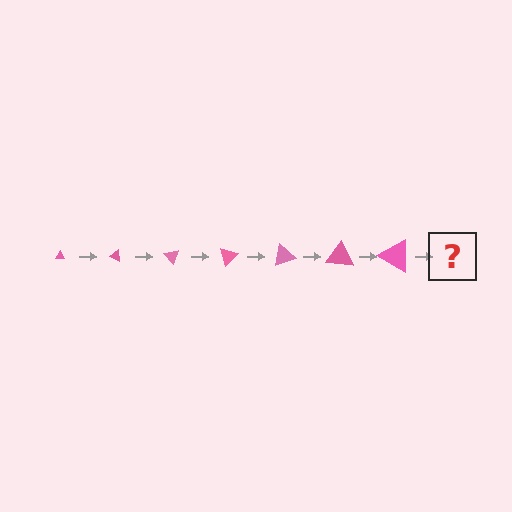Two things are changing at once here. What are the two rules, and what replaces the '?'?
The two rules are that the triangle grows larger each step and it rotates 25 degrees each step. The '?' should be a triangle, larger than the previous one and rotated 175 degrees from the start.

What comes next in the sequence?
The next element should be a triangle, larger than the previous one and rotated 175 degrees from the start.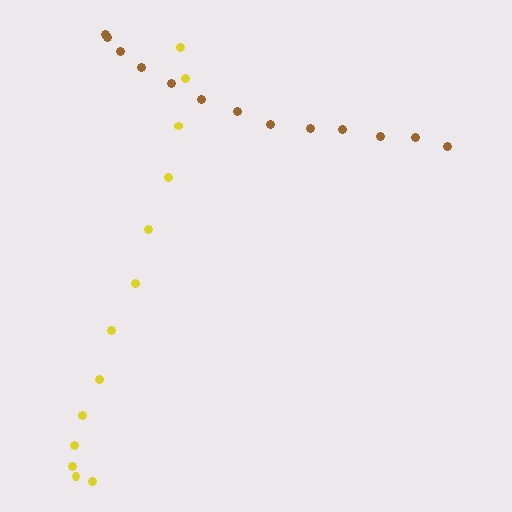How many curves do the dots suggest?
There are 2 distinct paths.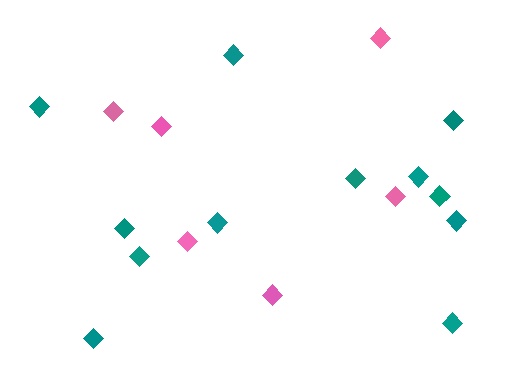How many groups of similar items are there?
There are 2 groups: one group of teal diamonds (12) and one group of pink diamonds (6).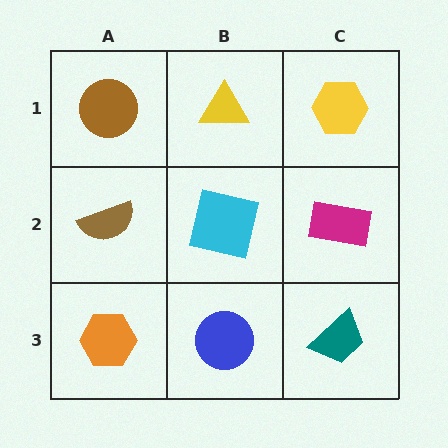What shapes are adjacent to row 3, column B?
A cyan square (row 2, column B), an orange hexagon (row 3, column A), a teal trapezoid (row 3, column C).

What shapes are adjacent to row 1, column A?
A brown semicircle (row 2, column A), a yellow triangle (row 1, column B).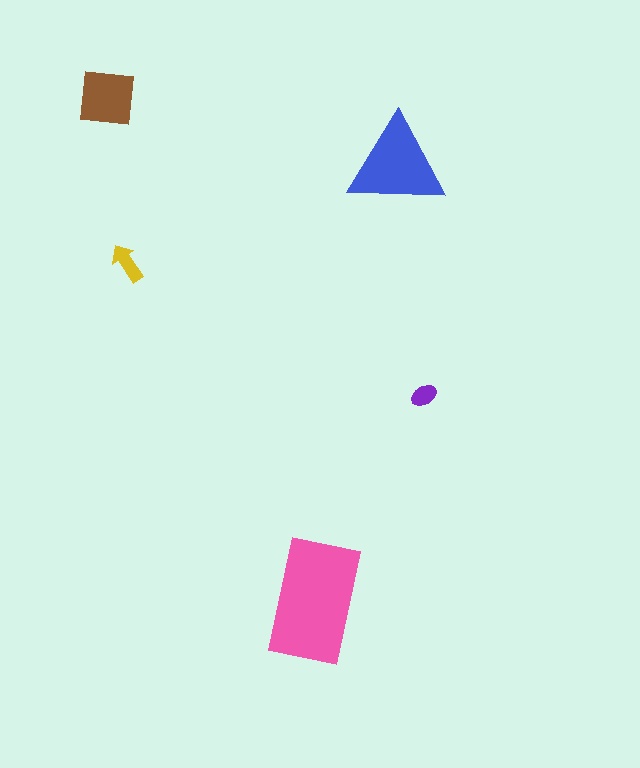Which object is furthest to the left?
The brown square is leftmost.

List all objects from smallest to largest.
The purple ellipse, the yellow arrow, the brown square, the blue triangle, the pink rectangle.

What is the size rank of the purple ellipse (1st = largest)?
5th.